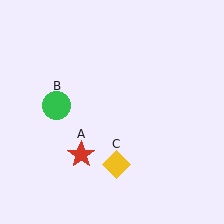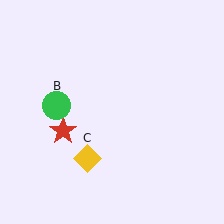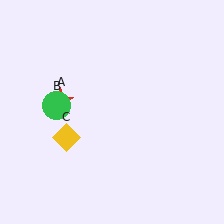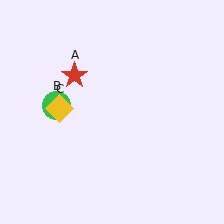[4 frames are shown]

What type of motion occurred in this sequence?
The red star (object A), yellow diamond (object C) rotated clockwise around the center of the scene.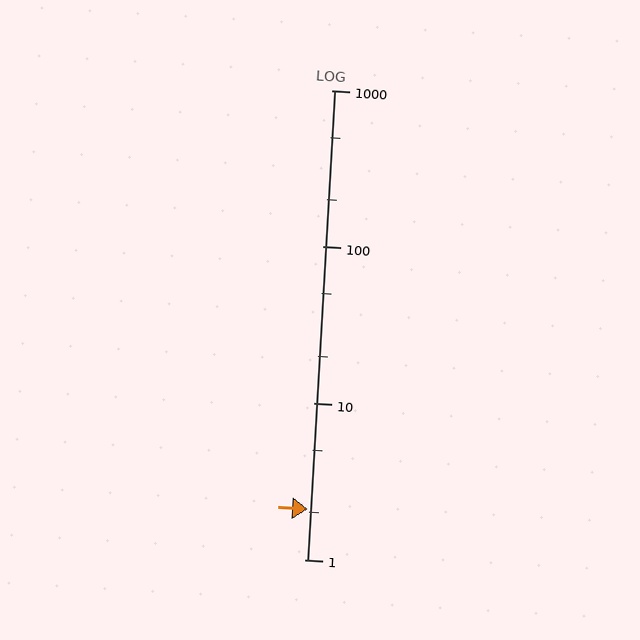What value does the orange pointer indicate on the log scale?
The pointer indicates approximately 2.1.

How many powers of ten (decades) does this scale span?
The scale spans 3 decades, from 1 to 1000.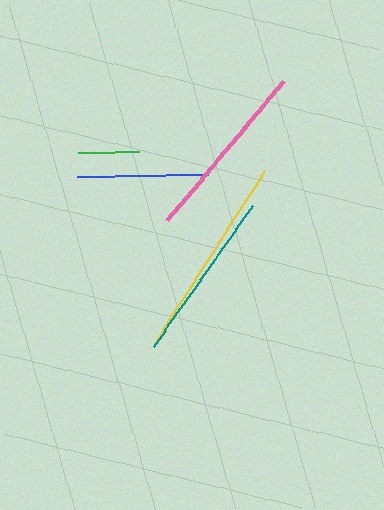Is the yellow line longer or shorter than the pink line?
The yellow line is longer than the pink line.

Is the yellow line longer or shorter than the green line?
The yellow line is longer than the green line.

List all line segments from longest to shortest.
From longest to shortest: yellow, pink, teal, blue, green.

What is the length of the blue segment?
The blue segment is approximately 131 pixels long.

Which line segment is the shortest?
The green line is the shortest at approximately 62 pixels.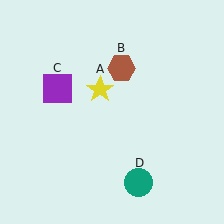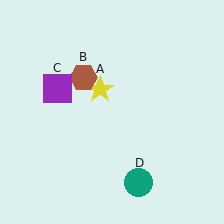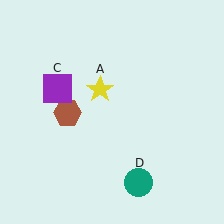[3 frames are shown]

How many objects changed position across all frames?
1 object changed position: brown hexagon (object B).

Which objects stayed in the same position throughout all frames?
Yellow star (object A) and purple square (object C) and teal circle (object D) remained stationary.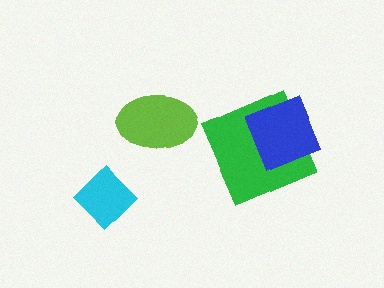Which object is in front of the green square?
The blue square is in front of the green square.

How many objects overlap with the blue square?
1 object overlaps with the blue square.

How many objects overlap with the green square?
1 object overlaps with the green square.